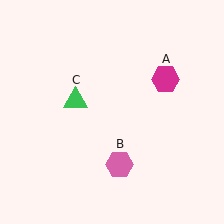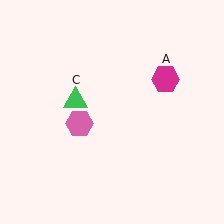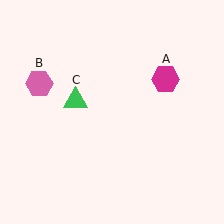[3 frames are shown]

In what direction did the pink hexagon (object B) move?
The pink hexagon (object B) moved up and to the left.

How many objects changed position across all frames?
1 object changed position: pink hexagon (object B).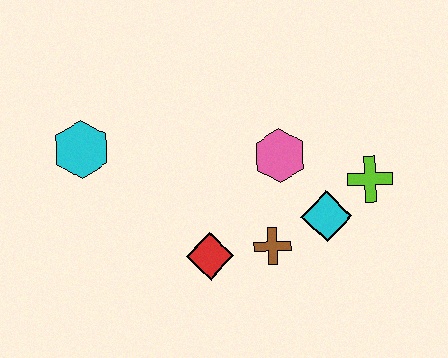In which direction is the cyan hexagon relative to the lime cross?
The cyan hexagon is to the left of the lime cross.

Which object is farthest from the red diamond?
The lime cross is farthest from the red diamond.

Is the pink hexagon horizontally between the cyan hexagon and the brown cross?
No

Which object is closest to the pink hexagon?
The cyan diamond is closest to the pink hexagon.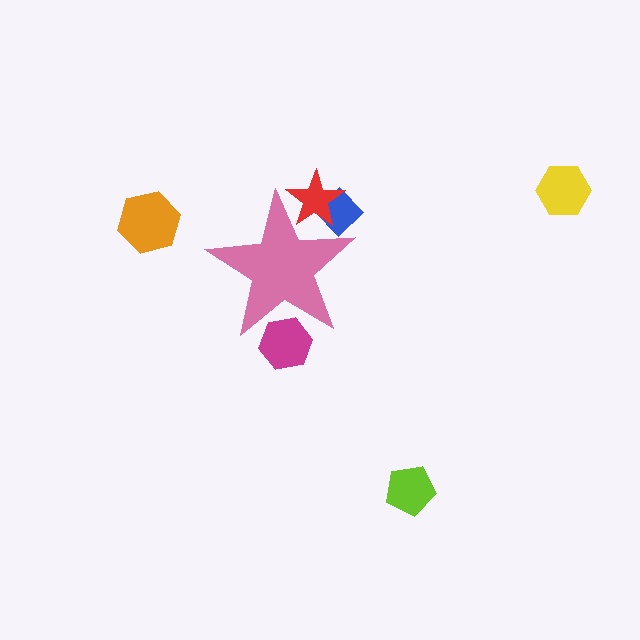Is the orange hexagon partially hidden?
No, the orange hexagon is fully visible.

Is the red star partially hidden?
Yes, the red star is partially hidden behind the pink star.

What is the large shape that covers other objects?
A pink star.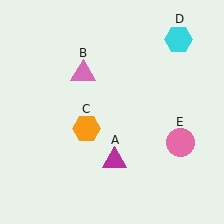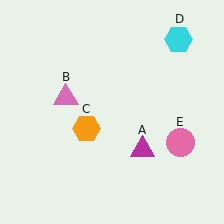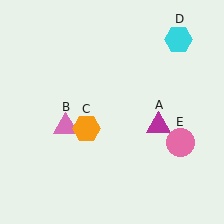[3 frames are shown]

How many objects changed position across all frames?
2 objects changed position: magenta triangle (object A), pink triangle (object B).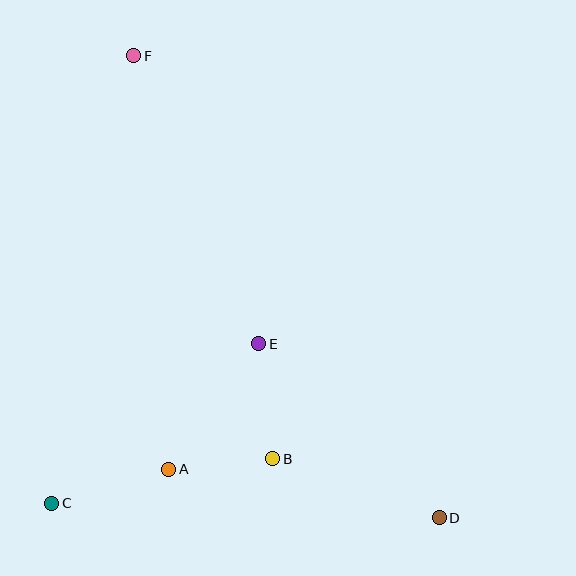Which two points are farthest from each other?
Points D and F are farthest from each other.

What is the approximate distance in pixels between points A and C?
The distance between A and C is approximately 122 pixels.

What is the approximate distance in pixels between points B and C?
The distance between B and C is approximately 226 pixels.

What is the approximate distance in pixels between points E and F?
The distance between E and F is approximately 314 pixels.